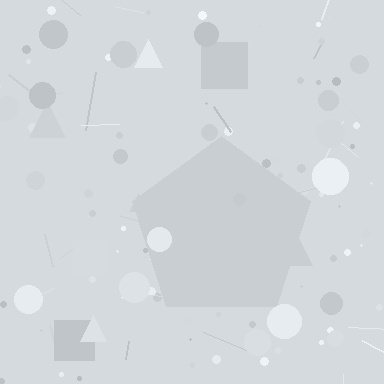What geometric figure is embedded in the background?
A pentagon is embedded in the background.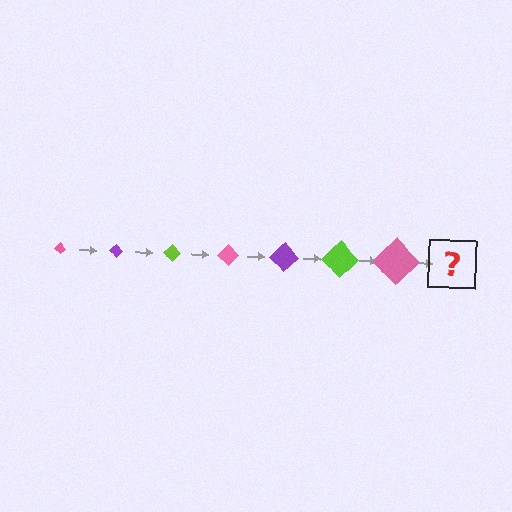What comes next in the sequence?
The next element should be a purple diamond, larger than the previous one.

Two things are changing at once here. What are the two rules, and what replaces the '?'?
The two rules are that the diamond grows larger each step and the color cycles through pink, purple, and lime. The '?' should be a purple diamond, larger than the previous one.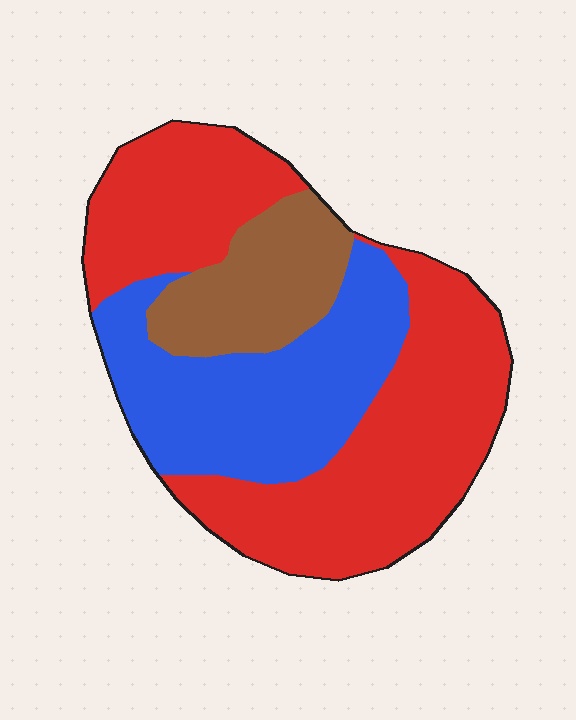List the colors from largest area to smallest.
From largest to smallest: red, blue, brown.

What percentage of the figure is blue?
Blue covers about 30% of the figure.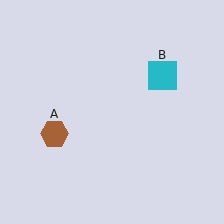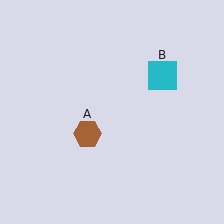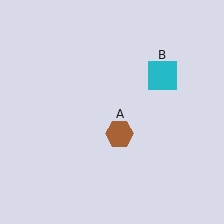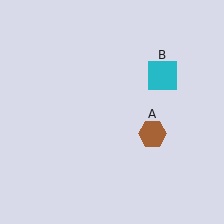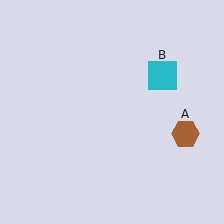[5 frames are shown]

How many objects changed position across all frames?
1 object changed position: brown hexagon (object A).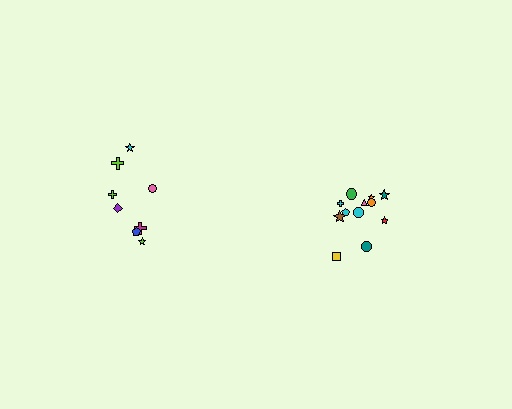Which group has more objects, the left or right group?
The right group.